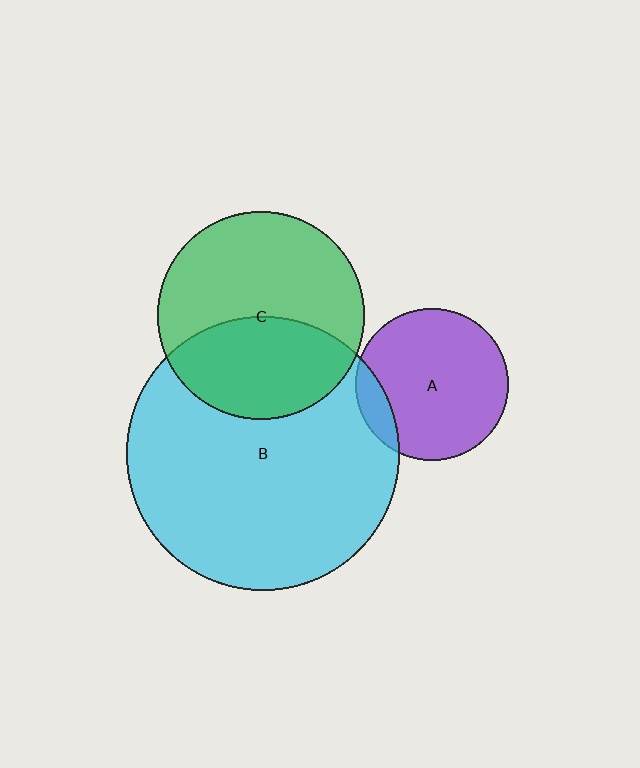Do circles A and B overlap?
Yes.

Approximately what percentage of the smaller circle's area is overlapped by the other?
Approximately 10%.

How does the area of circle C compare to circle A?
Approximately 1.9 times.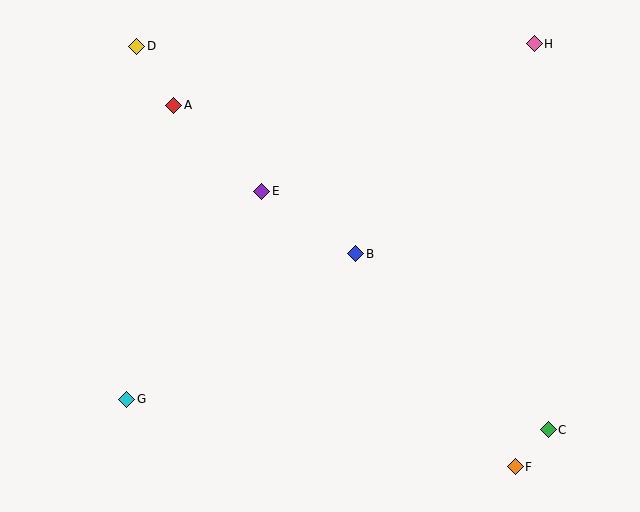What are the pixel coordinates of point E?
Point E is at (262, 191).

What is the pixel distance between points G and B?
The distance between G and B is 271 pixels.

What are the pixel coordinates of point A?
Point A is at (174, 105).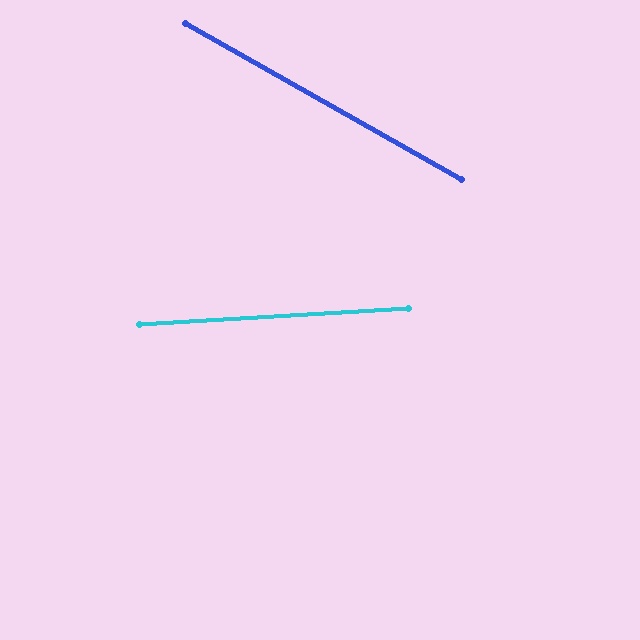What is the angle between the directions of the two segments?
Approximately 33 degrees.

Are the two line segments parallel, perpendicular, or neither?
Neither parallel nor perpendicular — they differ by about 33°.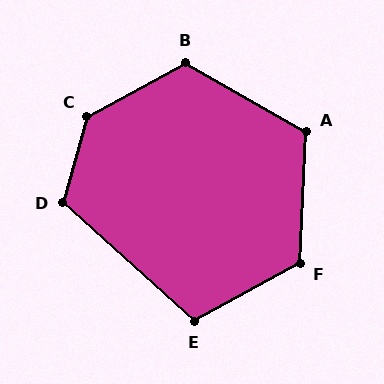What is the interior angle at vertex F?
Approximately 122 degrees (obtuse).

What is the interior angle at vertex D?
Approximately 117 degrees (obtuse).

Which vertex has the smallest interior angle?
E, at approximately 109 degrees.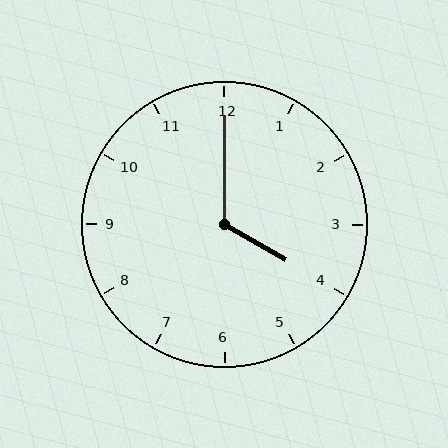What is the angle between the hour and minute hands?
Approximately 120 degrees.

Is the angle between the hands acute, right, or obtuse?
It is obtuse.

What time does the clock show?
4:00.